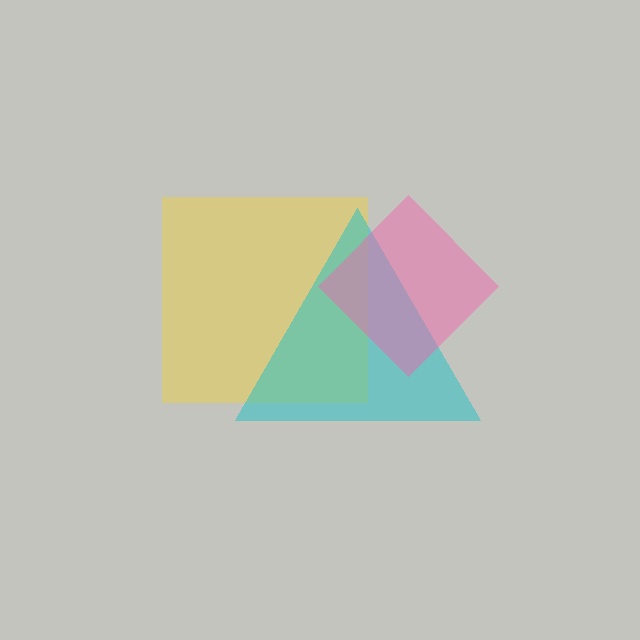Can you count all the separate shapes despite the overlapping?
Yes, there are 3 separate shapes.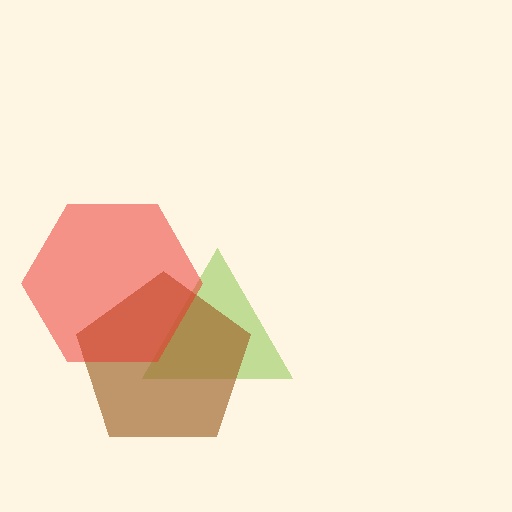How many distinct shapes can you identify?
There are 3 distinct shapes: a lime triangle, a brown pentagon, a red hexagon.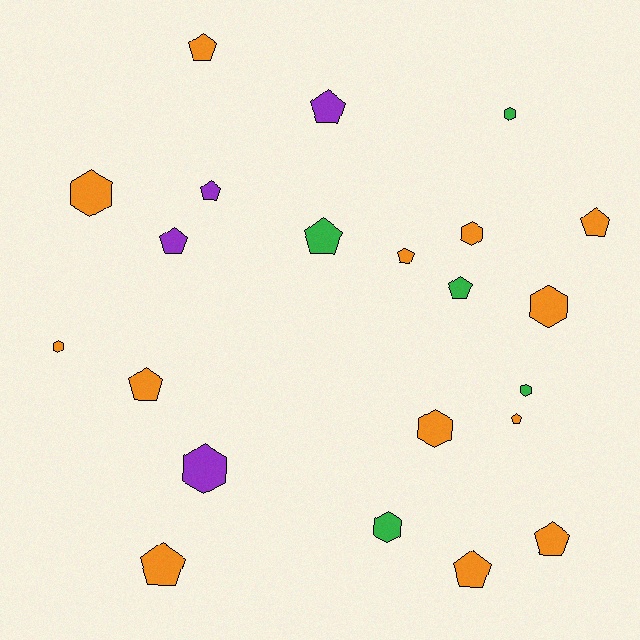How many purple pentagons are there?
There are 3 purple pentagons.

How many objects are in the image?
There are 22 objects.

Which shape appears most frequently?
Pentagon, with 13 objects.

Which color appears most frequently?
Orange, with 13 objects.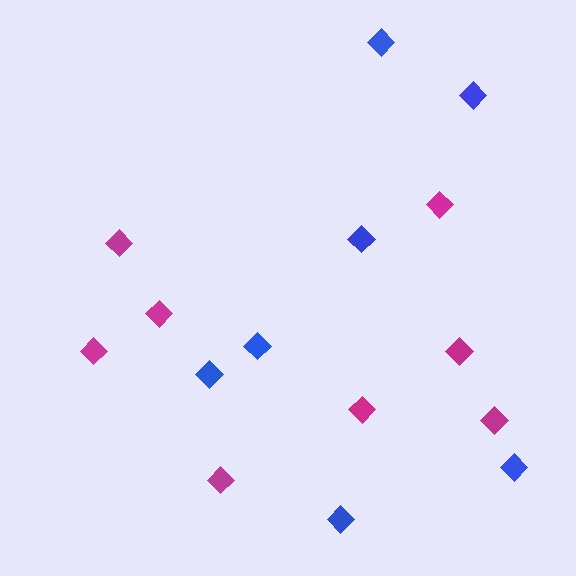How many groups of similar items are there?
There are 2 groups: one group of blue diamonds (7) and one group of magenta diamonds (8).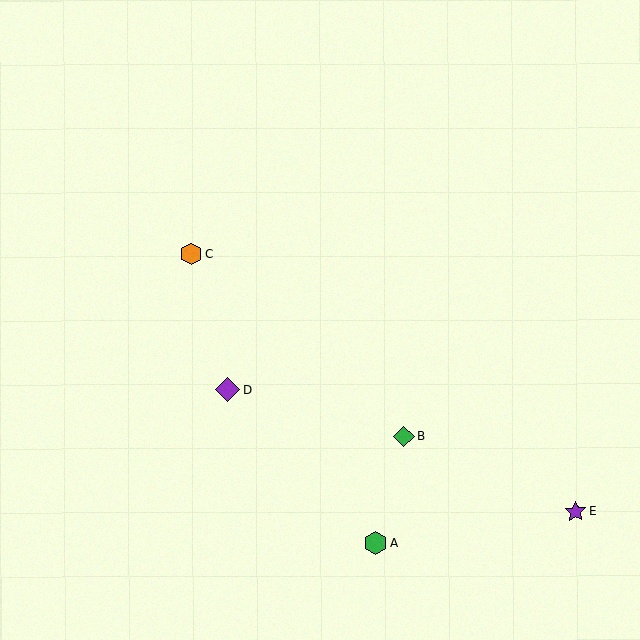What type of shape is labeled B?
Shape B is a green diamond.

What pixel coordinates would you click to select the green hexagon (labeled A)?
Click at (376, 543) to select the green hexagon A.